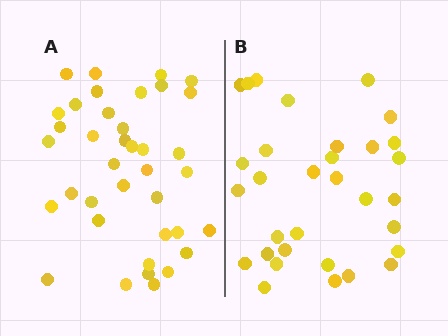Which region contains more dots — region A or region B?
Region A (the left region) has more dots.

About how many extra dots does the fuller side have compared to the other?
Region A has about 6 more dots than region B.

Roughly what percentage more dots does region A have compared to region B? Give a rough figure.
About 20% more.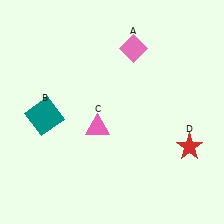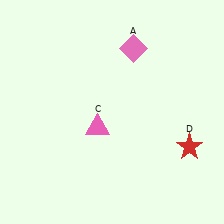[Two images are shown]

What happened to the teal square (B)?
The teal square (B) was removed in Image 2. It was in the bottom-left area of Image 1.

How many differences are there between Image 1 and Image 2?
There is 1 difference between the two images.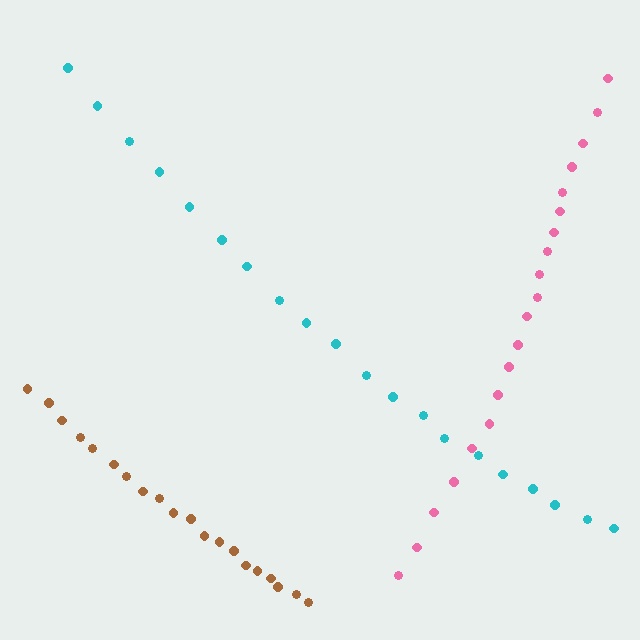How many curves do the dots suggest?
There are 3 distinct paths.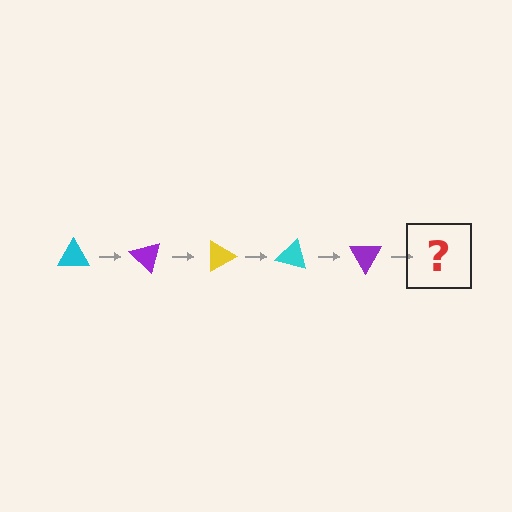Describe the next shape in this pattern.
It should be a yellow triangle, rotated 225 degrees from the start.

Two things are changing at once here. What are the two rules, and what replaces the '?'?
The two rules are that it rotates 45 degrees each step and the color cycles through cyan, purple, and yellow. The '?' should be a yellow triangle, rotated 225 degrees from the start.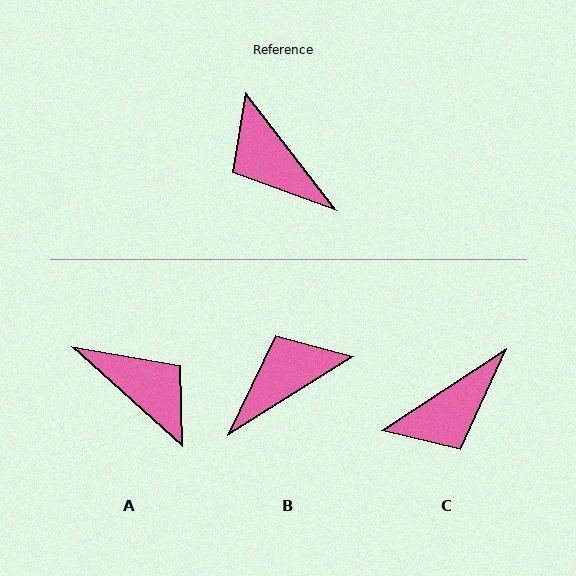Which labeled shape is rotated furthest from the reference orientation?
A, about 170 degrees away.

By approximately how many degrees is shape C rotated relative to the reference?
Approximately 86 degrees counter-clockwise.